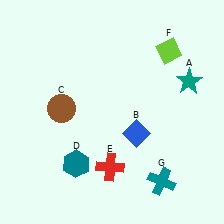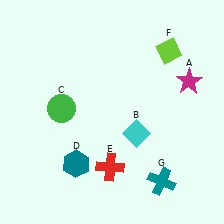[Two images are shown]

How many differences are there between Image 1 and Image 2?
There are 3 differences between the two images.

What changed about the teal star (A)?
In Image 1, A is teal. In Image 2, it changed to magenta.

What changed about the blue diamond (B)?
In Image 1, B is blue. In Image 2, it changed to cyan.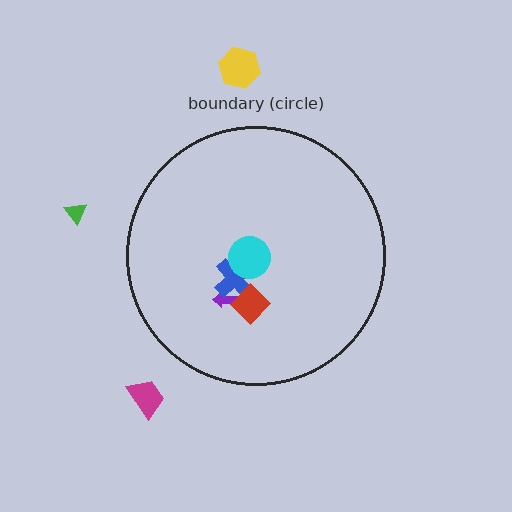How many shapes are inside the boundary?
4 inside, 3 outside.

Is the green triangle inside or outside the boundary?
Outside.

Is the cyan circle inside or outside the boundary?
Inside.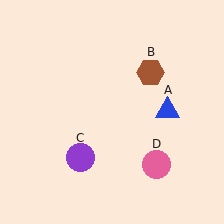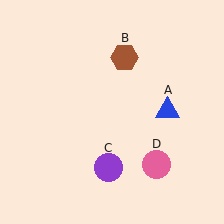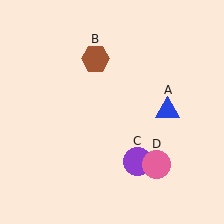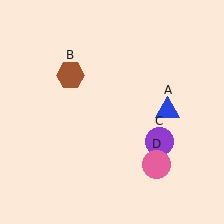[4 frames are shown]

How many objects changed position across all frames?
2 objects changed position: brown hexagon (object B), purple circle (object C).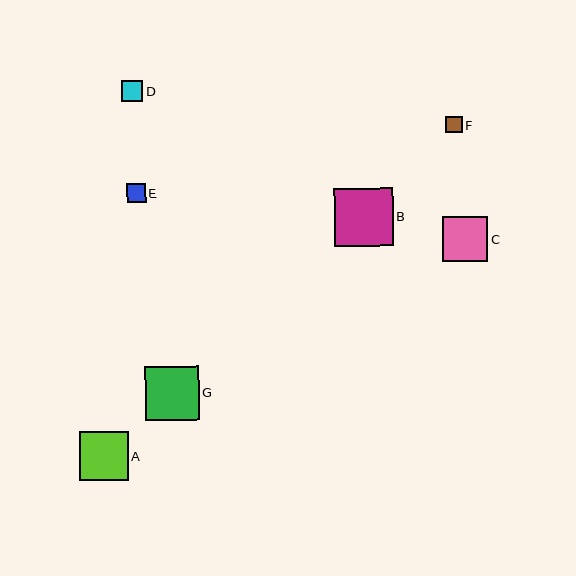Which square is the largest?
Square B is the largest with a size of approximately 59 pixels.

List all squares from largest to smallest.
From largest to smallest: B, G, A, C, D, E, F.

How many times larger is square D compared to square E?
Square D is approximately 1.1 times the size of square E.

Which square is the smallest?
Square F is the smallest with a size of approximately 16 pixels.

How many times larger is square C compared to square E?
Square C is approximately 2.5 times the size of square E.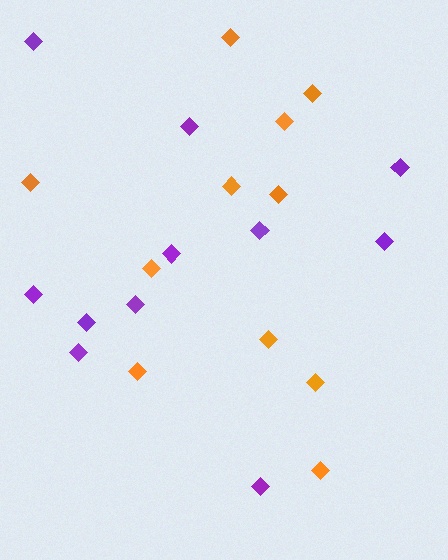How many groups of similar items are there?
There are 2 groups: one group of purple diamonds (11) and one group of orange diamonds (11).